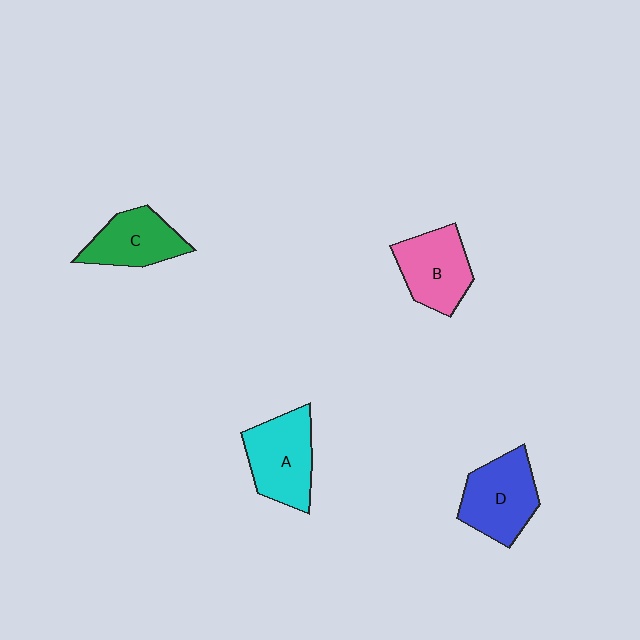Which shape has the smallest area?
Shape C (green).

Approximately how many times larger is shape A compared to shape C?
Approximately 1.2 times.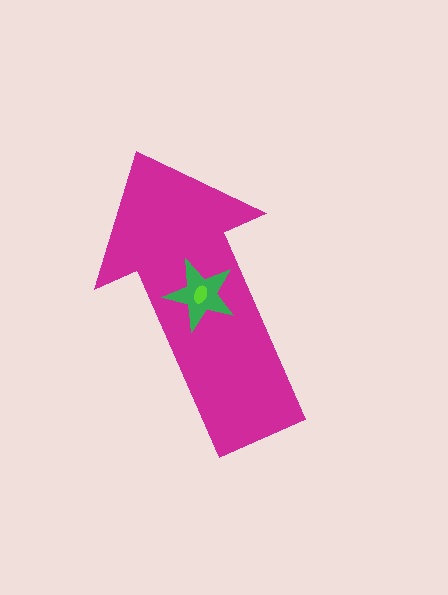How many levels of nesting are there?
3.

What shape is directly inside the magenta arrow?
The green star.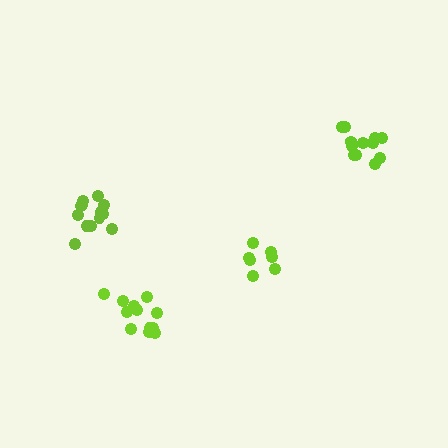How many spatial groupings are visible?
There are 4 spatial groupings.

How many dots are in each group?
Group 1: 7 dots, Group 2: 13 dots, Group 3: 12 dots, Group 4: 13 dots (45 total).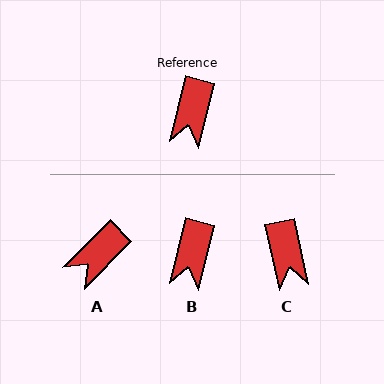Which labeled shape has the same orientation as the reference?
B.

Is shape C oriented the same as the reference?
No, it is off by about 27 degrees.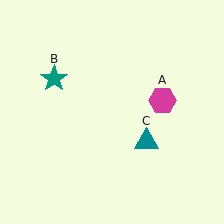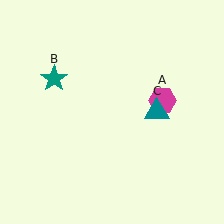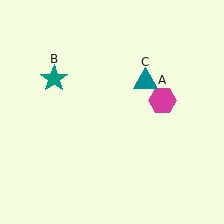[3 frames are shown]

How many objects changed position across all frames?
1 object changed position: teal triangle (object C).